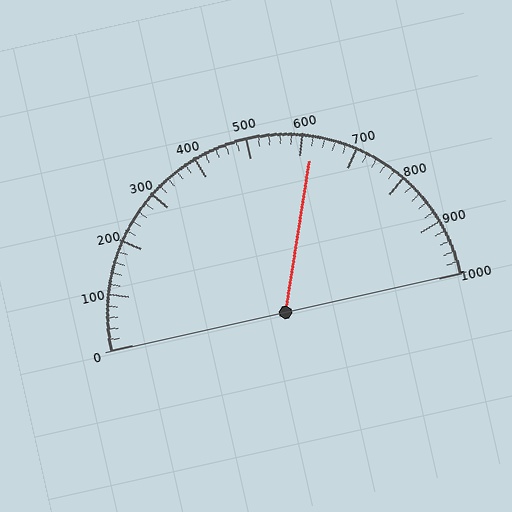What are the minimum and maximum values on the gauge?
The gauge ranges from 0 to 1000.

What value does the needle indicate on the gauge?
The needle indicates approximately 620.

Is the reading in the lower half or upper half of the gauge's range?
The reading is in the upper half of the range (0 to 1000).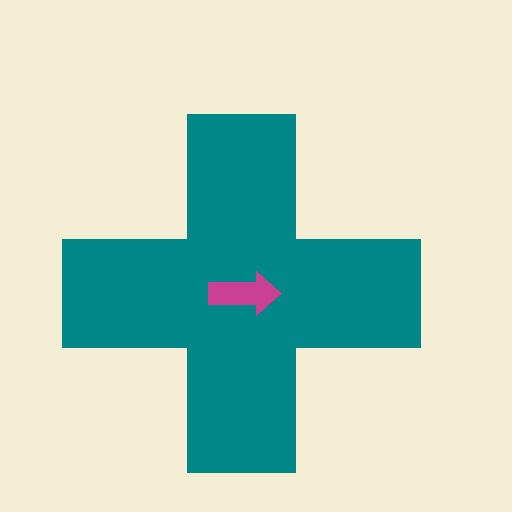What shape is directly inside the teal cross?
The magenta arrow.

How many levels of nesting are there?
2.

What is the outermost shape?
The teal cross.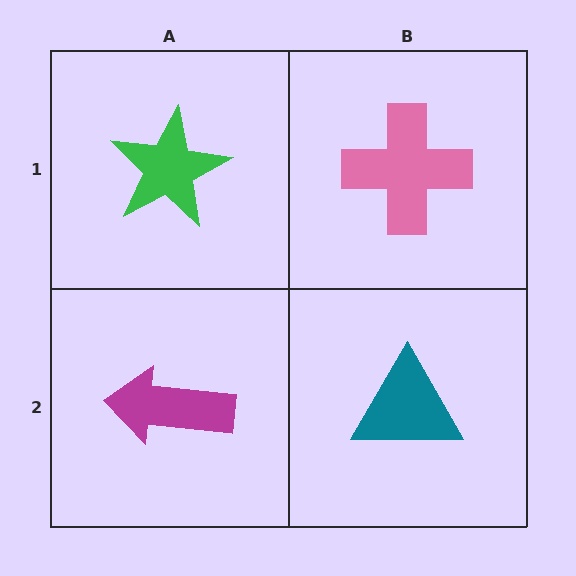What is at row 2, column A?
A magenta arrow.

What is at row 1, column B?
A pink cross.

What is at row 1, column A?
A green star.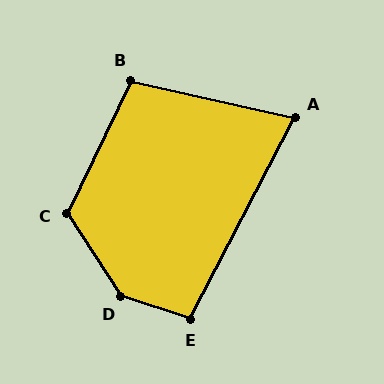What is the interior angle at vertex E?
Approximately 100 degrees (obtuse).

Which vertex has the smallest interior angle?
A, at approximately 75 degrees.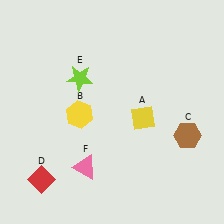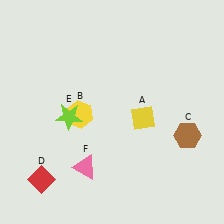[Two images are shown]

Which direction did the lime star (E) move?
The lime star (E) moved down.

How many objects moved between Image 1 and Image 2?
1 object moved between the two images.